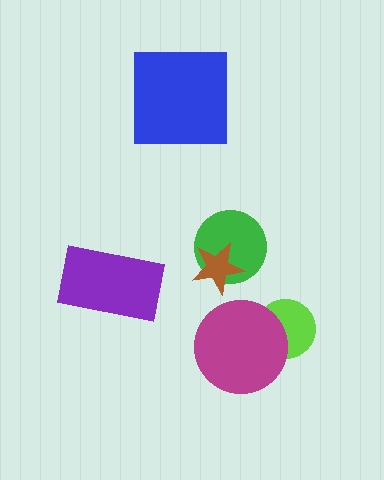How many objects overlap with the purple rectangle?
0 objects overlap with the purple rectangle.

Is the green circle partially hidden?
Yes, it is partially covered by another shape.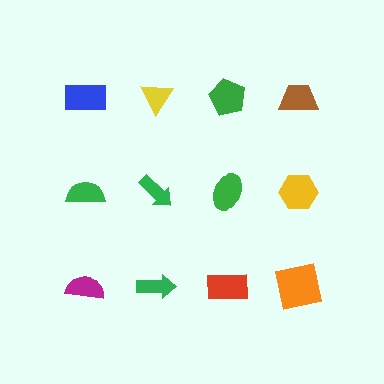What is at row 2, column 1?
A green semicircle.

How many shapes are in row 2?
4 shapes.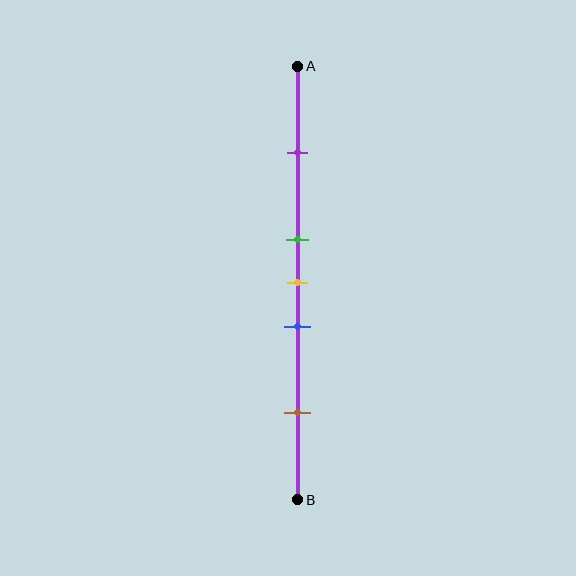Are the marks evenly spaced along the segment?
No, the marks are not evenly spaced.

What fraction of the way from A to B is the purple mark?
The purple mark is approximately 20% (0.2) of the way from A to B.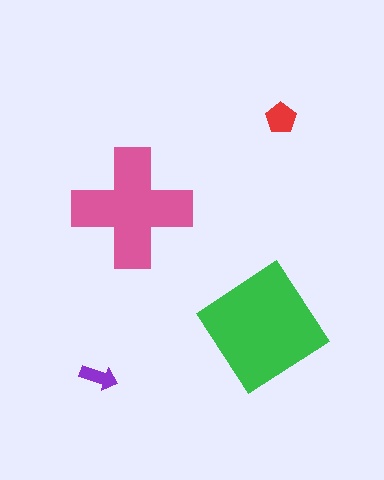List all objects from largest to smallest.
The green diamond, the pink cross, the red pentagon, the purple arrow.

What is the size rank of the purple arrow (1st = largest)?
4th.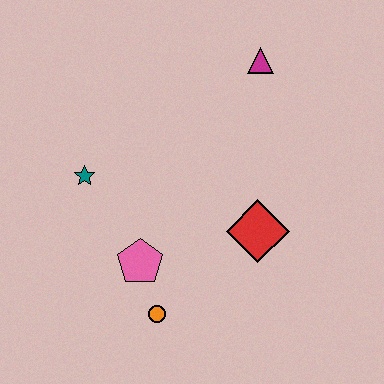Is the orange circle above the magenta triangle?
No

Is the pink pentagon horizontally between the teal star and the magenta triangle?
Yes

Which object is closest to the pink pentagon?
The orange circle is closest to the pink pentagon.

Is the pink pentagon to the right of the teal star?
Yes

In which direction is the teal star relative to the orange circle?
The teal star is above the orange circle.